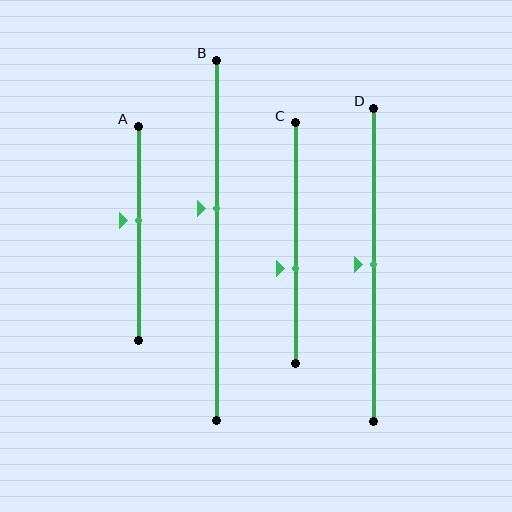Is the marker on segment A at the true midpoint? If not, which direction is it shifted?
No, the marker on segment A is shifted upward by about 6% of the segment length.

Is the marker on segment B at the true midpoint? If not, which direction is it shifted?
No, the marker on segment B is shifted upward by about 9% of the segment length.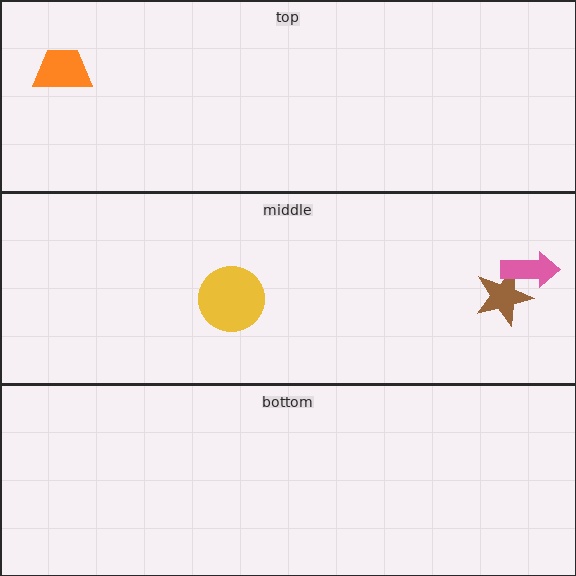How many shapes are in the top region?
1.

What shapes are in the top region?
The orange trapezoid.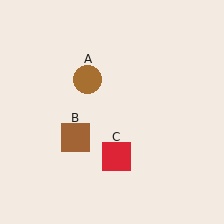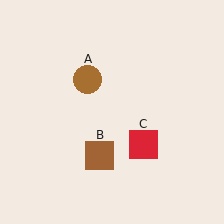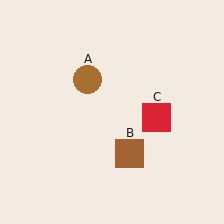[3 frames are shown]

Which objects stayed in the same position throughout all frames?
Brown circle (object A) remained stationary.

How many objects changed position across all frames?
2 objects changed position: brown square (object B), red square (object C).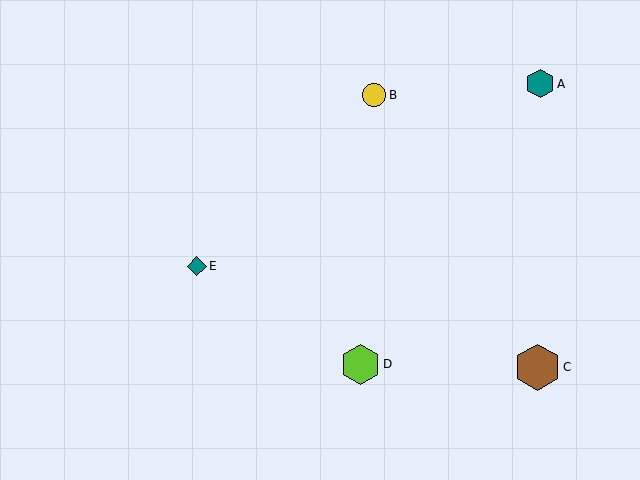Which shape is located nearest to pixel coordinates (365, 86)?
The yellow circle (labeled B) at (374, 95) is nearest to that location.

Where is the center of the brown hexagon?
The center of the brown hexagon is at (537, 367).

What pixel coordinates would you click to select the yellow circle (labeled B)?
Click at (374, 95) to select the yellow circle B.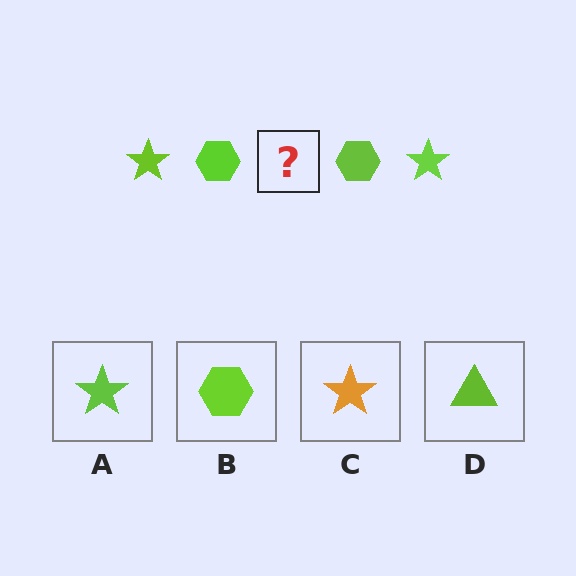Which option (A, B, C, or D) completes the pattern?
A.